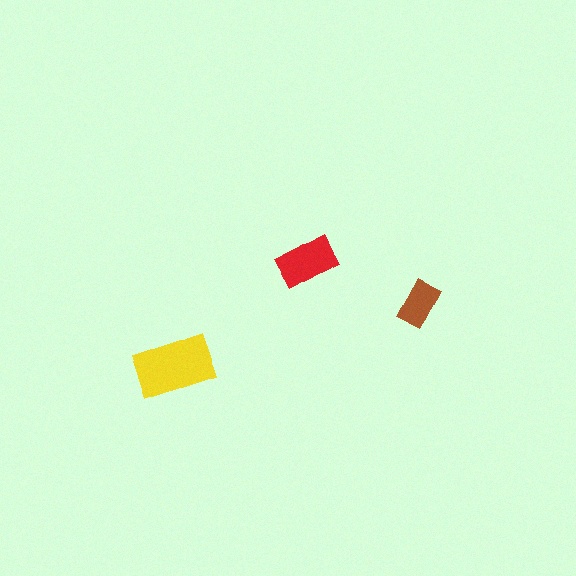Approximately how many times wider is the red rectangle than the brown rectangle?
About 1.5 times wider.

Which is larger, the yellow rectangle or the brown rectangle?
The yellow one.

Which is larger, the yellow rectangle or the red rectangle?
The yellow one.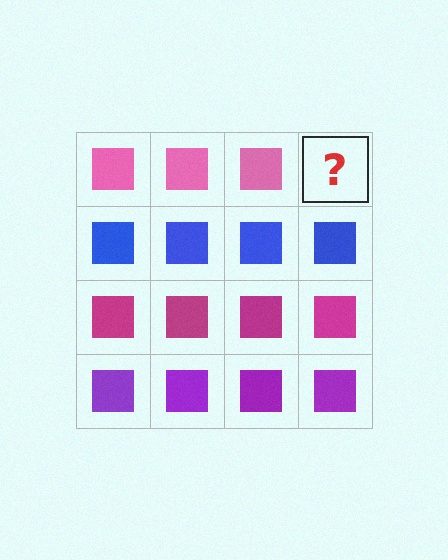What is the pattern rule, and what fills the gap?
The rule is that each row has a consistent color. The gap should be filled with a pink square.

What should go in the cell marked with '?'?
The missing cell should contain a pink square.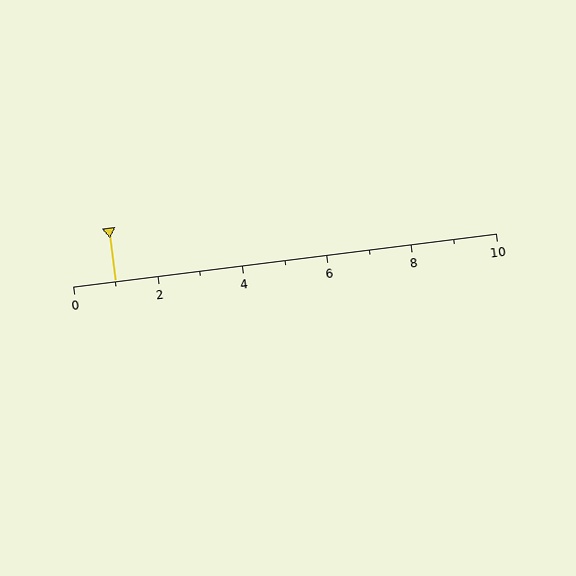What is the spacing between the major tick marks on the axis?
The major ticks are spaced 2 apart.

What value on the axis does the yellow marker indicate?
The marker indicates approximately 1.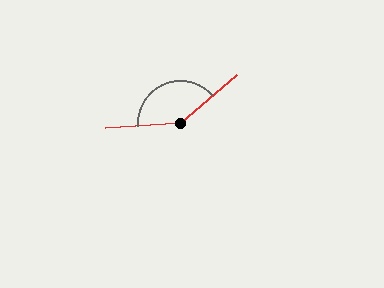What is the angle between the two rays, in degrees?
Approximately 142 degrees.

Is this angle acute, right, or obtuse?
It is obtuse.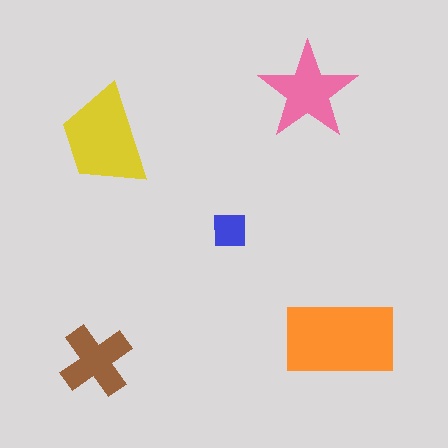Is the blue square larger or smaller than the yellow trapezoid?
Smaller.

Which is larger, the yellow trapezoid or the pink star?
The yellow trapezoid.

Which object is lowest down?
The brown cross is bottommost.